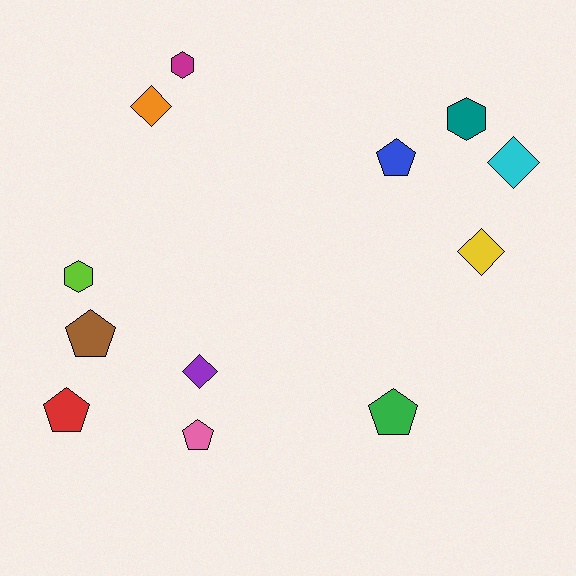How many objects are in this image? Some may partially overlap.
There are 12 objects.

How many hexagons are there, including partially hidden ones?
There are 3 hexagons.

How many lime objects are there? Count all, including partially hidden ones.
There is 1 lime object.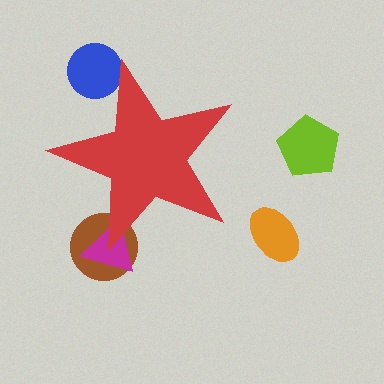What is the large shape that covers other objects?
A red star.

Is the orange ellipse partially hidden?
No, the orange ellipse is fully visible.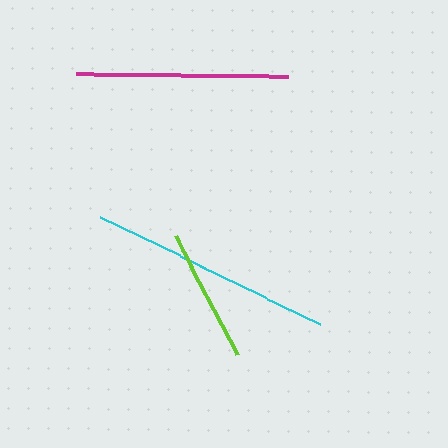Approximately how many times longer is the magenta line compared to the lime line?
The magenta line is approximately 1.6 times the length of the lime line.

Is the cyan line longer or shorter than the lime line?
The cyan line is longer than the lime line.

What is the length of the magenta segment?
The magenta segment is approximately 212 pixels long.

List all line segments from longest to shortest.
From longest to shortest: cyan, magenta, lime.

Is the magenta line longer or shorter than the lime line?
The magenta line is longer than the lime line.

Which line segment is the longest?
The cyan line is the longest at approximately 245 pixels.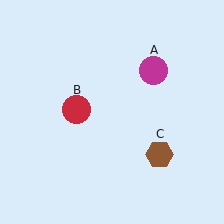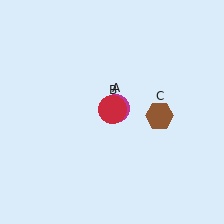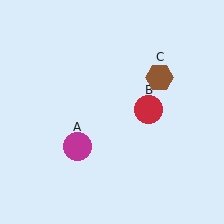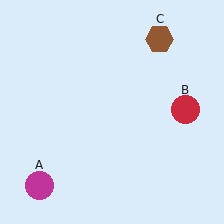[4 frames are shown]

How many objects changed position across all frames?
3 objects changed position: magenta circle (object A), red circle (object B), brown hexagon (object C).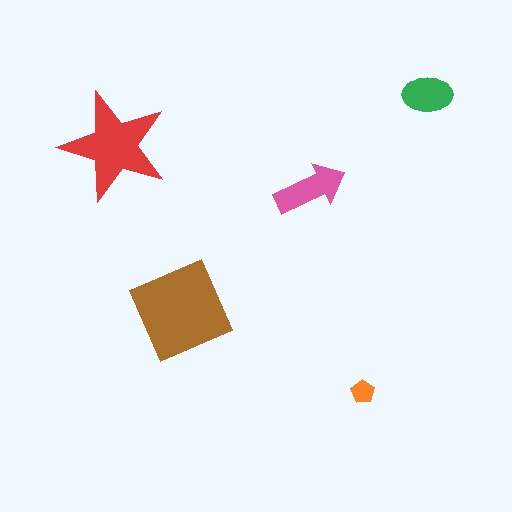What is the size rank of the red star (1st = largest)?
2nd.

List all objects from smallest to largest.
The orange pentagon, the green ellipse, the pink arrow, the red star, the brown square.